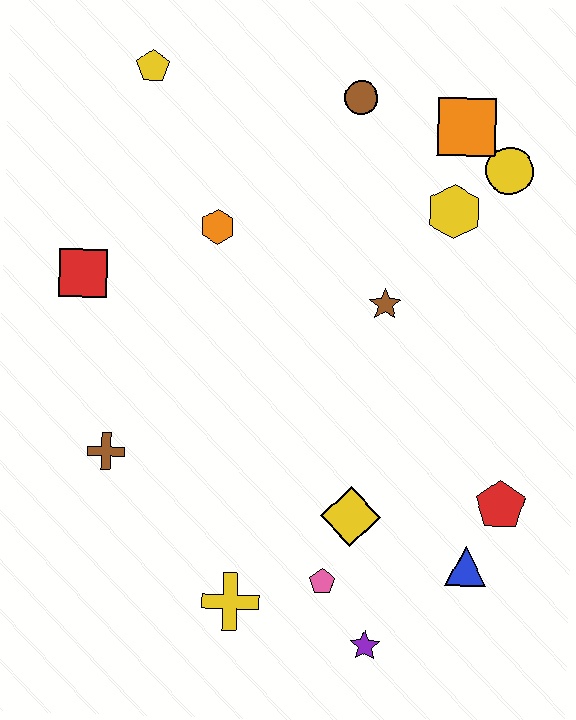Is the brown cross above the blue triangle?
Yes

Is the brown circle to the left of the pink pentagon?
No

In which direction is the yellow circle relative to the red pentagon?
The yellow circle is above the red pentagon.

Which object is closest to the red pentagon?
The blue triangle is closest to the red pentagon.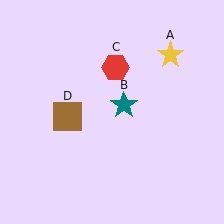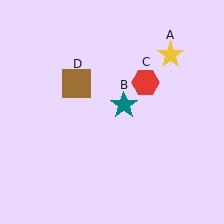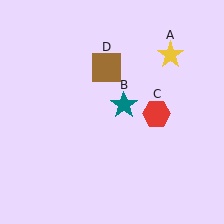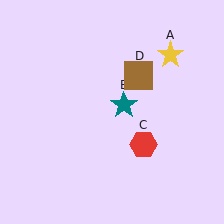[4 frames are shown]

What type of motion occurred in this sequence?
The red hexagon (object C), brown square (object D) rotated clockwise around the center of the scene.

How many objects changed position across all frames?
2 objects changed position: red hexagon (object C), brown square (object D).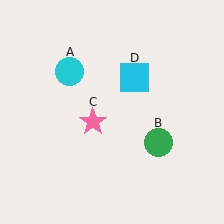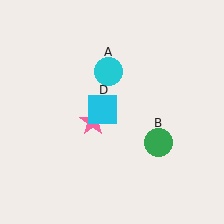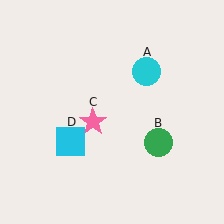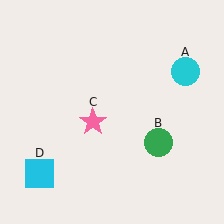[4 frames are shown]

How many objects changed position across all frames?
2 objects changed position: cyan circle (object A), cyan square (object D).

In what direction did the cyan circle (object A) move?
The cyan circle (object A) moved right.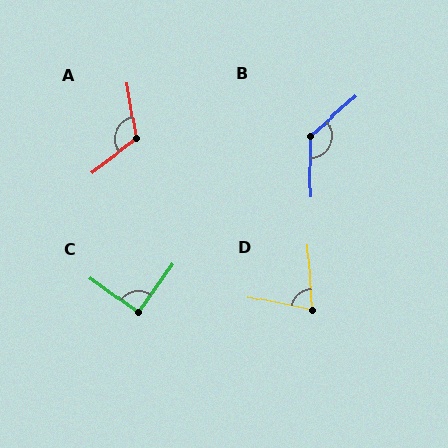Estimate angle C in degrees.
Approximately 89 degrees.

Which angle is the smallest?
D, at approximately 75 degrees.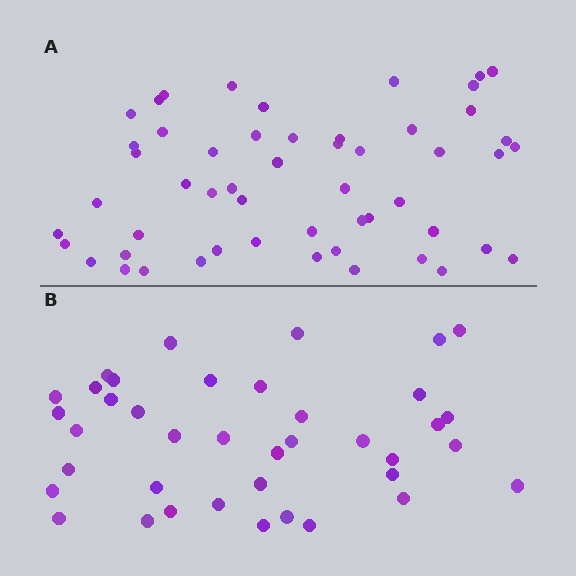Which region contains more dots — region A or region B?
Region A (the top region) has more dots.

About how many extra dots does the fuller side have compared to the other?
Region A has approximately 15 more dots than region B.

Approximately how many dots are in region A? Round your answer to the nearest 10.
About 50 dots. (The exact count is 53, which rounds to 50.)